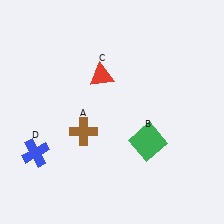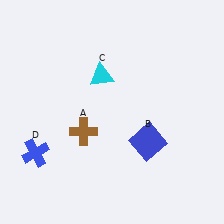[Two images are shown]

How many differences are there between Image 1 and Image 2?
There are 2 differences between the two images.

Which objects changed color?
B changed from green to blue. C changed from red to cyan.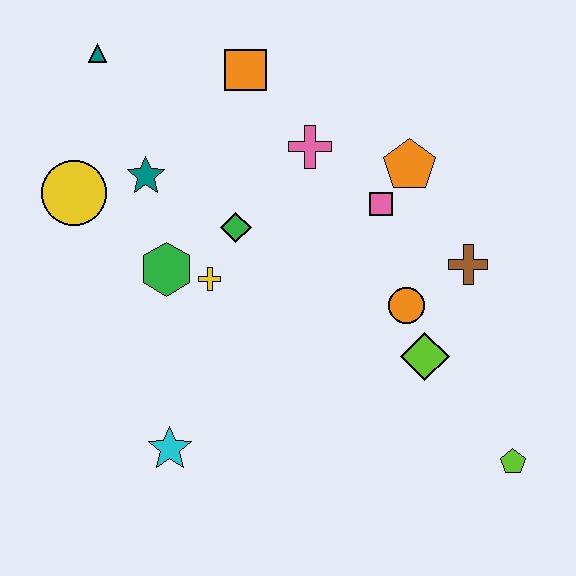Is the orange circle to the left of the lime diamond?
Yes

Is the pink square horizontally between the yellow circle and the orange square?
No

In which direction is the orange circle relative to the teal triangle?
The orange circle is to the right of the teal triangle.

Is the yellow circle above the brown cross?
Yes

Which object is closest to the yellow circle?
The teal star is closest to the yellow circle.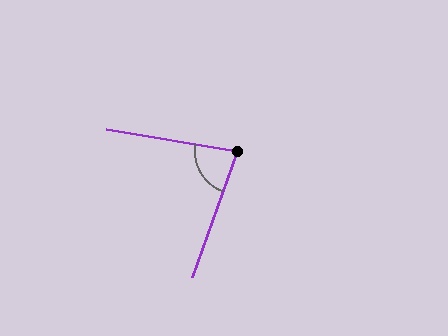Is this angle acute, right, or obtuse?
It is acute.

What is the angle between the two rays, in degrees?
Approximately 80 degrees.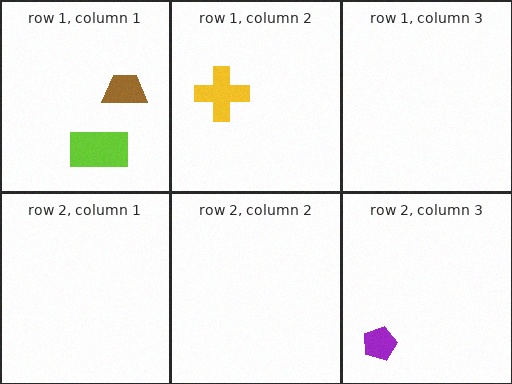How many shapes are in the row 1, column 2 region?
1.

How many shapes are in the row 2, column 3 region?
1.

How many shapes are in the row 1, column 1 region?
2.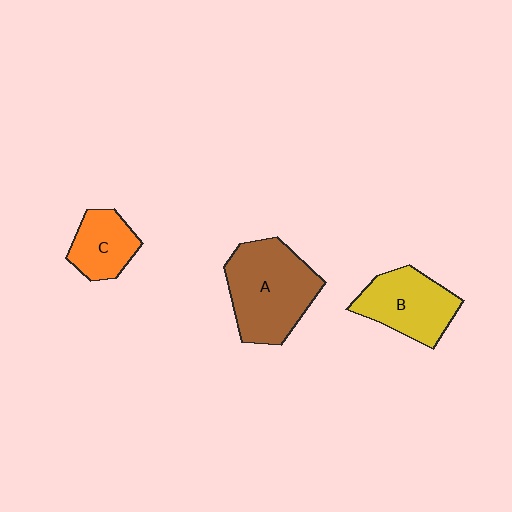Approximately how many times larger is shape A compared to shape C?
Approximately 2.0 times.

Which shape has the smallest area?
Shape C (orange).